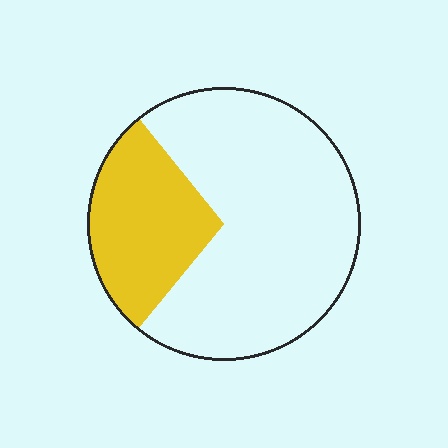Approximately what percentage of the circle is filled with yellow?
Approximately 30%.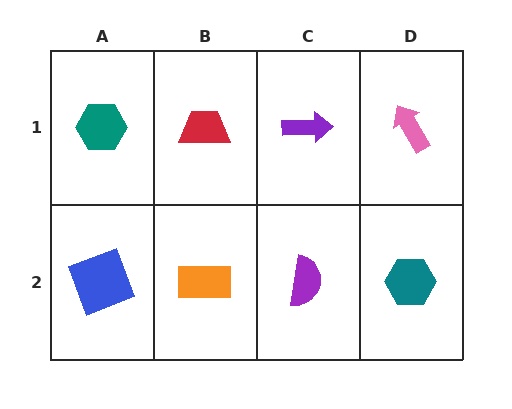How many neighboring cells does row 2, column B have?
3.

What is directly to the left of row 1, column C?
A red trapezoid.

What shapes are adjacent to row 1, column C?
A purple semicircle (row 2, column C), a red trapezoid (row 1, column B), a pink arrow (row 1, column D).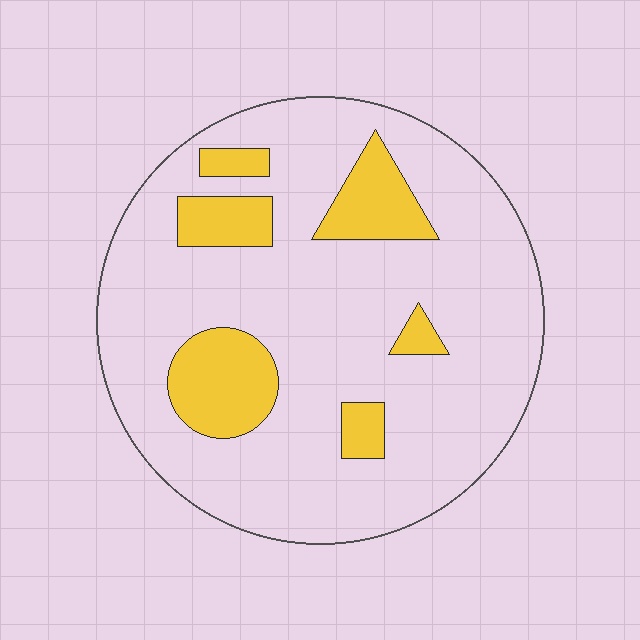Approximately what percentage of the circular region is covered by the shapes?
Approximately 20%.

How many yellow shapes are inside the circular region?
6.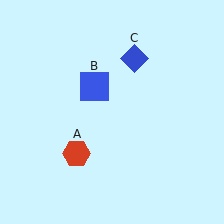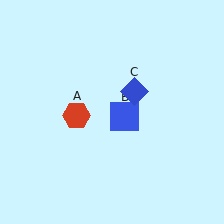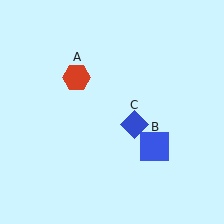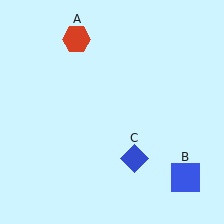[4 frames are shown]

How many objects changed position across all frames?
3 objects changed position: red hexagon (object A), blue square (object B), blue diamond (object C).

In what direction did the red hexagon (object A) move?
The red hexagon (object A) moved up.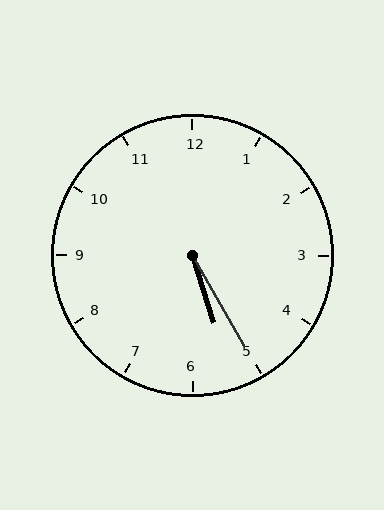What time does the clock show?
5:25.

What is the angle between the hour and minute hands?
Approximately 12 degrees.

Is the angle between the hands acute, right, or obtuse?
It is acute.